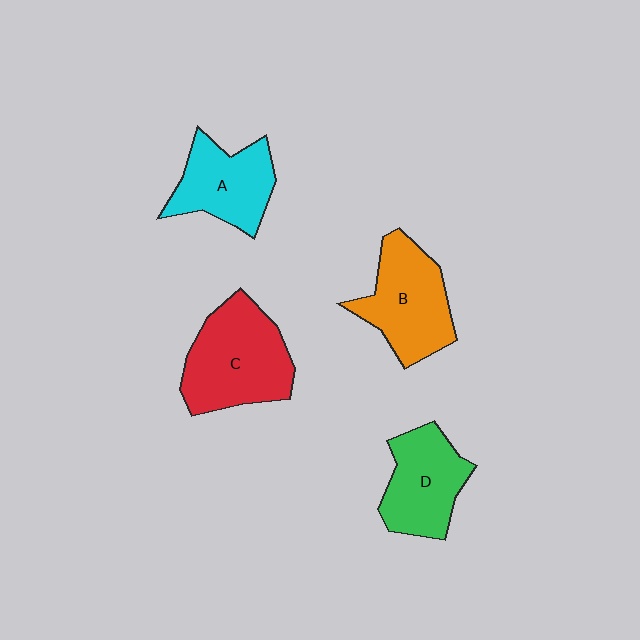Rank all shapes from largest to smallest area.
From largest to smallest: C (red), B (orange), D (green), A (cyan).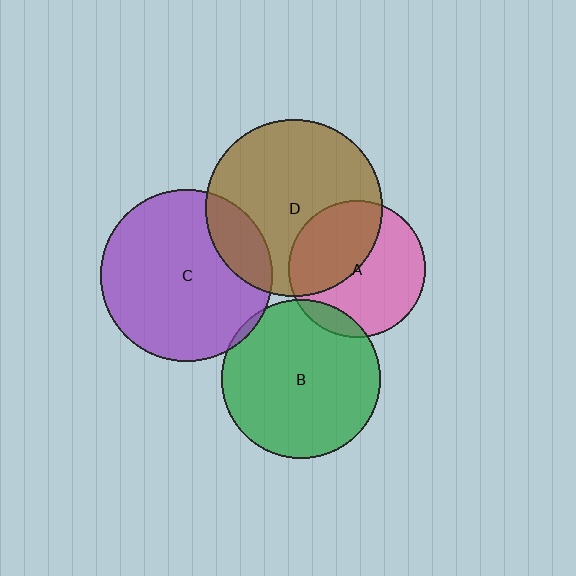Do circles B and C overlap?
Yes.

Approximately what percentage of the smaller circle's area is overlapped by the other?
Approximately 5%.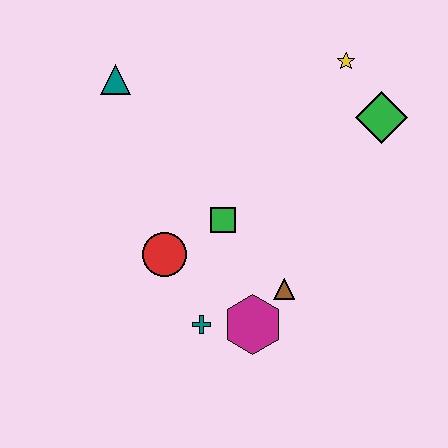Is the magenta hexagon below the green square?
Yes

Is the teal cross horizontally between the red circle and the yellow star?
Yes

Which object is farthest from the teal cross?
The yellow star is farthest from the teal cross.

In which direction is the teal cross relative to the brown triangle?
The teal cross is to the left of the brown triangle.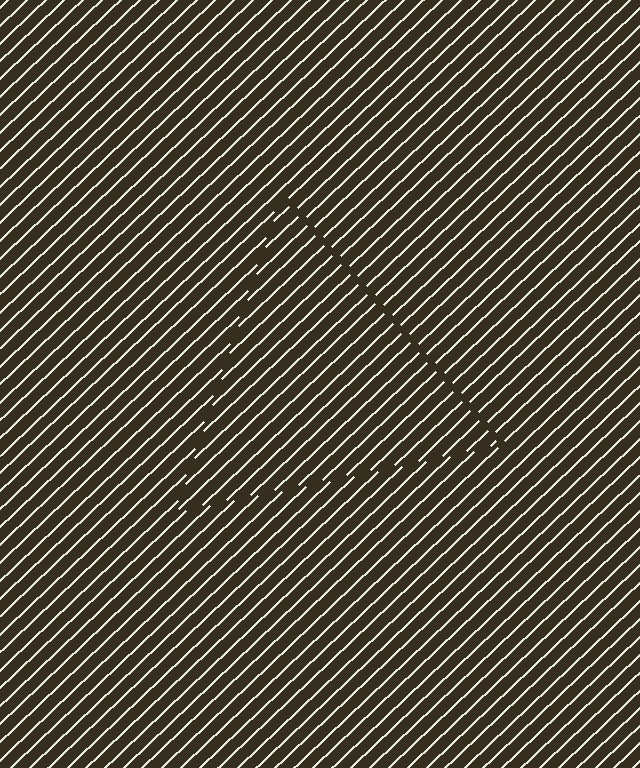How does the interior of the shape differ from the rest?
The interior of the shape contains the same grating, shifted by half a period — the contour is defined by the phase discontinuity where line-ends from the inner and outer gratings abut.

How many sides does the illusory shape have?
3 sides — the line-ends trace a triangle.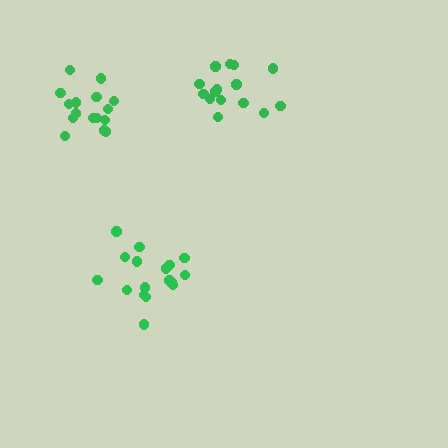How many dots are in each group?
Group 1: 17 dots, Group 2: 15 dots, Group 3: 16 dots (48 total).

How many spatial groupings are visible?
There are 3 spatial groupings.